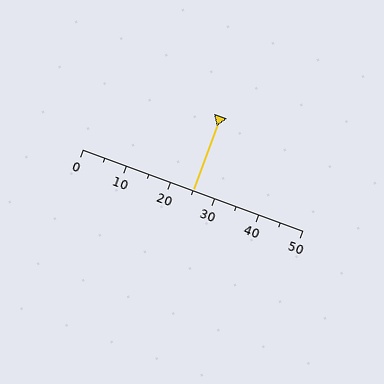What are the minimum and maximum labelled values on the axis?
The axis runs from 0 to 50.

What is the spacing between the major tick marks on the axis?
The major ticks are spaced 10 apart.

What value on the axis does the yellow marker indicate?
The marker indicates approximately 25.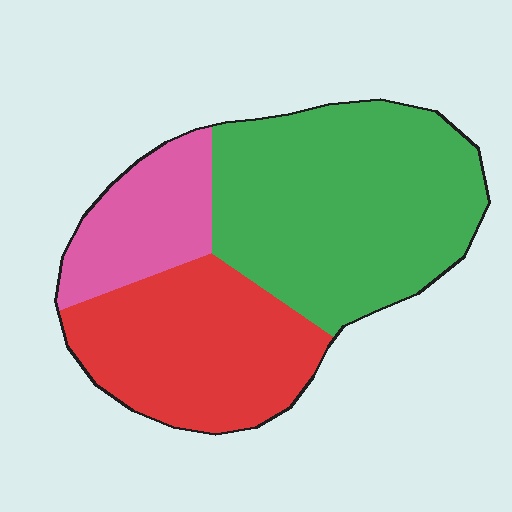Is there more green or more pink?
Green.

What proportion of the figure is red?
Red takes up about one third (1/3) of the figure.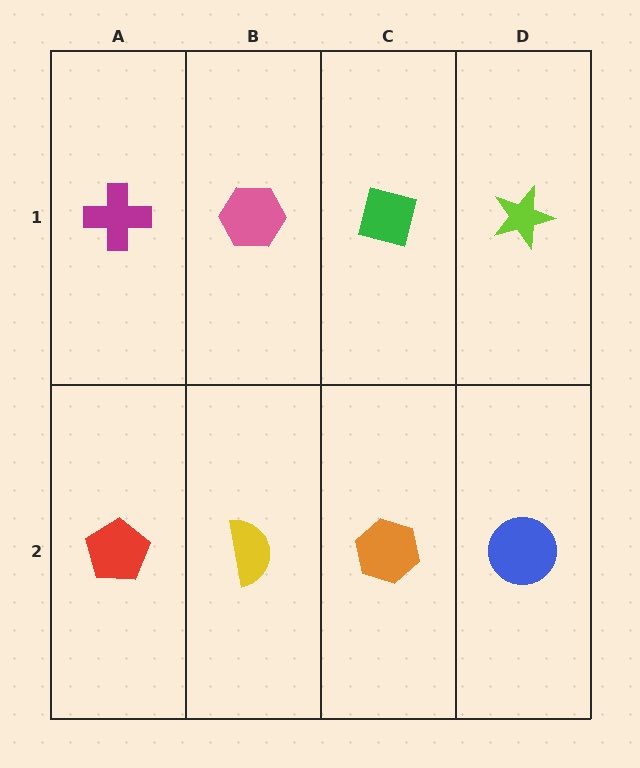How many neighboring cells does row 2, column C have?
3.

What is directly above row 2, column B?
A pink hexagon.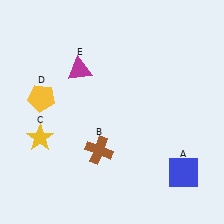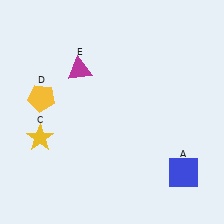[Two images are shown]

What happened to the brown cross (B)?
The brown cross (B) was removed in Image 2. It was in the bottom-left area of Image 1.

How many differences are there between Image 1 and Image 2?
There is 1 difference between the two images.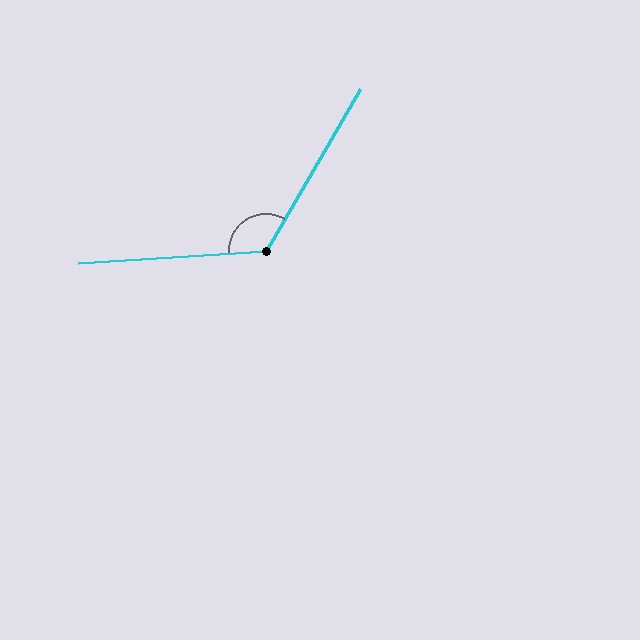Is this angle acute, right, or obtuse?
It is obtuse.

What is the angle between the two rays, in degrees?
Approximately 124 degrees.